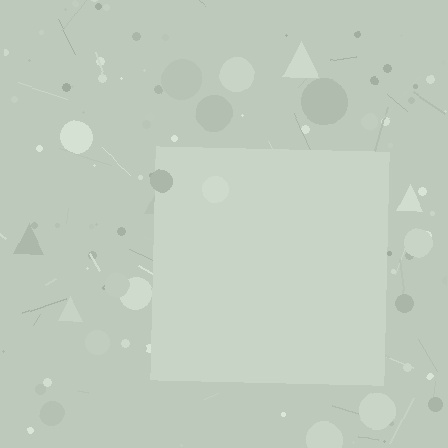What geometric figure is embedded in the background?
A square is embedded in the background.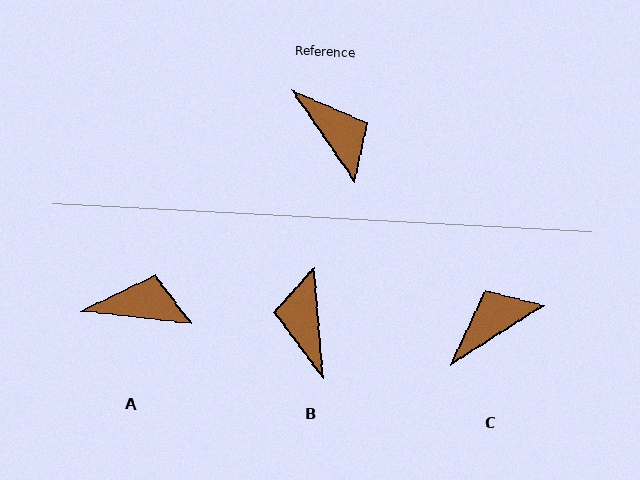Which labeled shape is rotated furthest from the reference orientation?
B, about 150 degrees away.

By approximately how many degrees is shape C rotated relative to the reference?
Approximately 88 degrees counter-clockwise.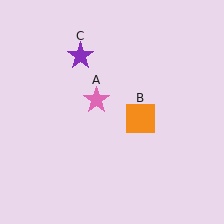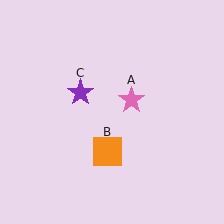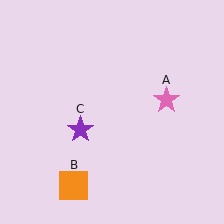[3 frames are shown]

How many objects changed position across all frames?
3 objects changed position: pink star (object A), orange square (object B), purple star (object C).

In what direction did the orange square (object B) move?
The orange square (object B) moved down and to the left.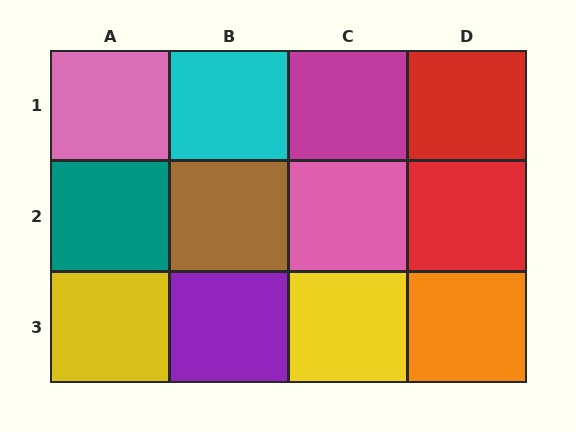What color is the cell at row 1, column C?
Magenta.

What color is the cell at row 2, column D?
Red.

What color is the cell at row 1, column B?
Cyan.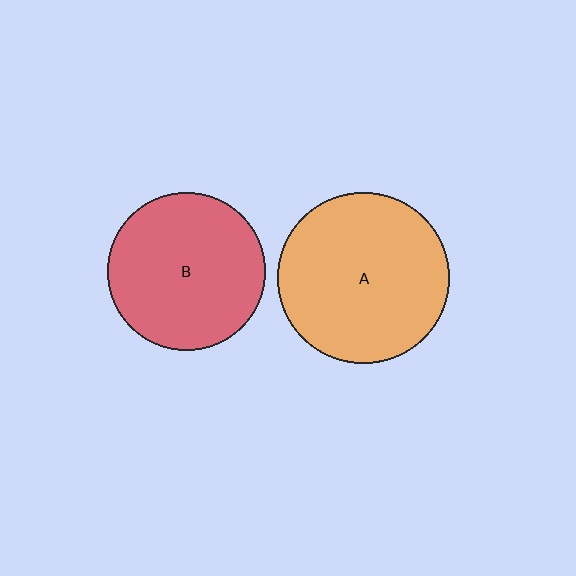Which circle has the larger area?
Circle A (orange).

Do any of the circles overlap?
No, none of the circles overlap.